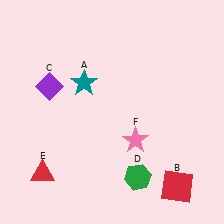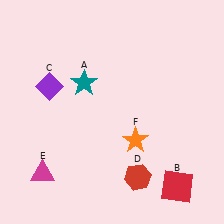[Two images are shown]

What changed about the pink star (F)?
In Image 1, F is pink. In Image 2, it changed to orange.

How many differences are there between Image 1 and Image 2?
There are 3 differences between the two images.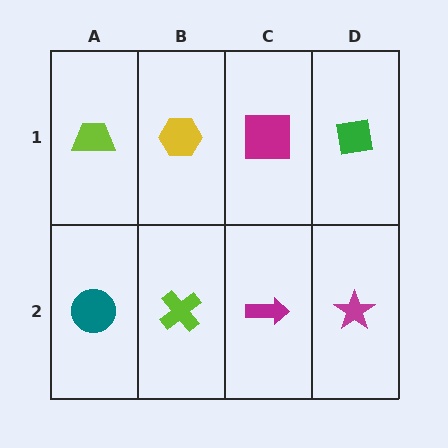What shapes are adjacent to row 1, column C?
A magenta arrow (row 2, column C), a yellow hexagon (row 1, column B), a green square (row 1, column D).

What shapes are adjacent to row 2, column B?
A yellow hexagon (row 1, column B), a teal circle (row 2, column A), a magenta arrow (row 2, column C).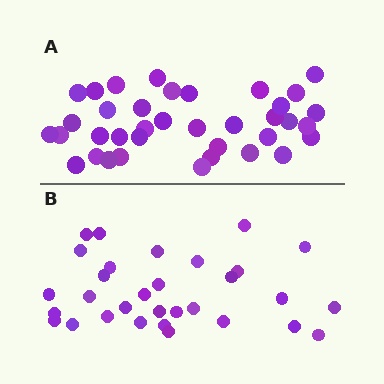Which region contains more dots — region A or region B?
Region A (the top region) has more dots.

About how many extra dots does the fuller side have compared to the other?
Region A has about 6 more dots than region B.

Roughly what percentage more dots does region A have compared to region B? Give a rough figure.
About 20% more.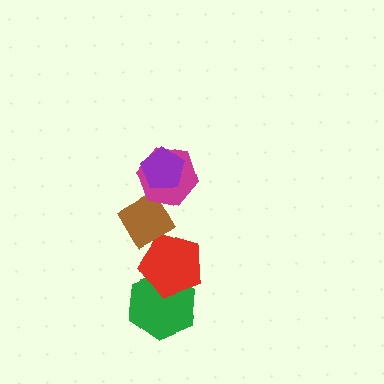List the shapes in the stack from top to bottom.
From top to bottom: the purple pentagon, the magenta hexagon, the brown diamond, the red pentagon, the green hexagon.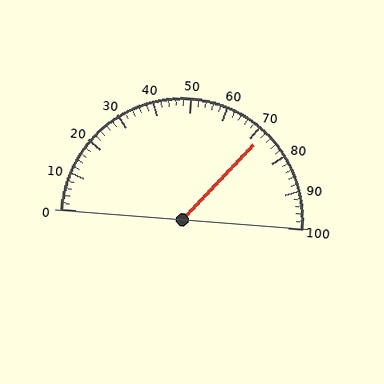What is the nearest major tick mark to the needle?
The nearest major tick mark is 70.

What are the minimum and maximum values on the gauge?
The gauge ranges from 0 to 100.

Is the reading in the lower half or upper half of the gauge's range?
The reading is in the upper half of the range (0 to 100).